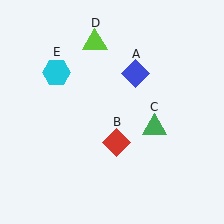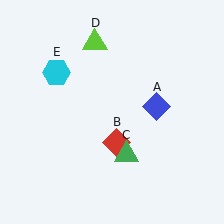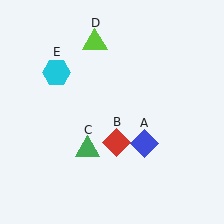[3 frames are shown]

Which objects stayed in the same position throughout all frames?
Red diamond (object B) and lime triangle (object D) and cyan hexagon (object E) remained stationary.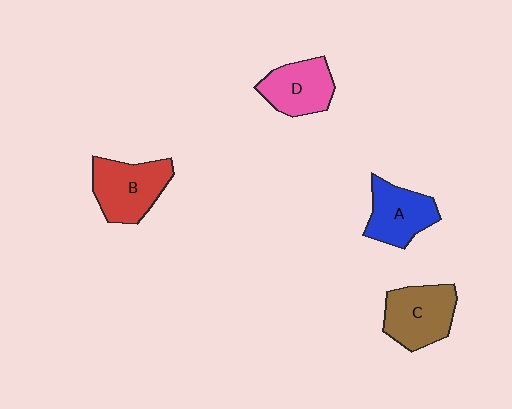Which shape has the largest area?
Shape B (red).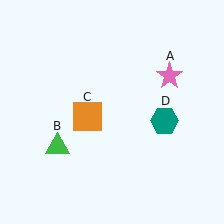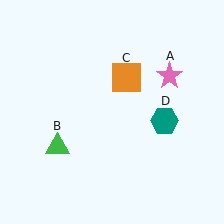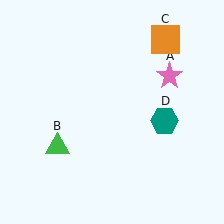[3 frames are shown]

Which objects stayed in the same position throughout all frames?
Pink star (object A) and green triangle (object B) and teal hexagon (object D) remained stationary.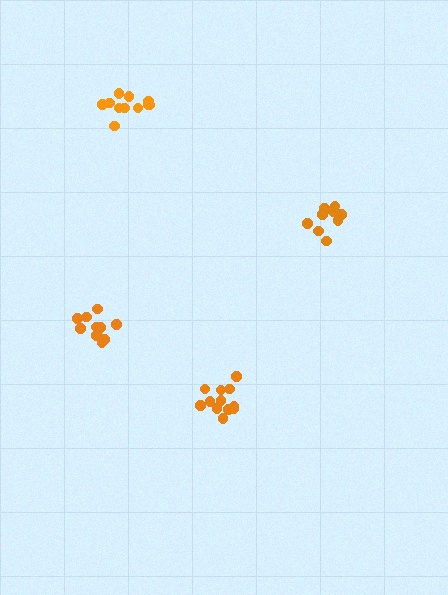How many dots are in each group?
Group 1: 12 dots, Group 2: 9 dots, Group 3: 10 dots, Group 4: 11 dots (42 total).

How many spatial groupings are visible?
There are 4 spatial groupings.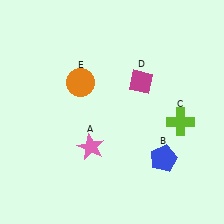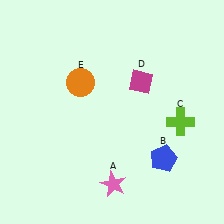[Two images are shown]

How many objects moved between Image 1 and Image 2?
1 object moved between the two images.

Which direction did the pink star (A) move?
The pink star (A) moved down.